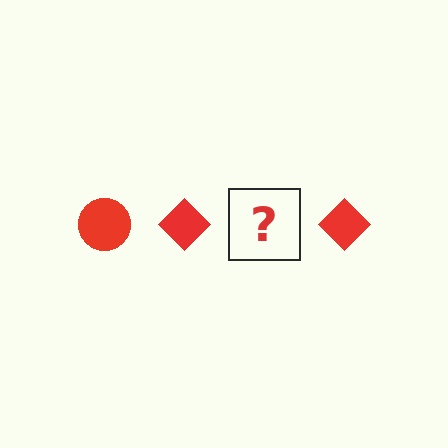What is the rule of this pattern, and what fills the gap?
The rule is that the pattern cycles through circle, diamond shapes in red. The gap should be filled with a red circle.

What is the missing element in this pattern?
The missing element is a red circle.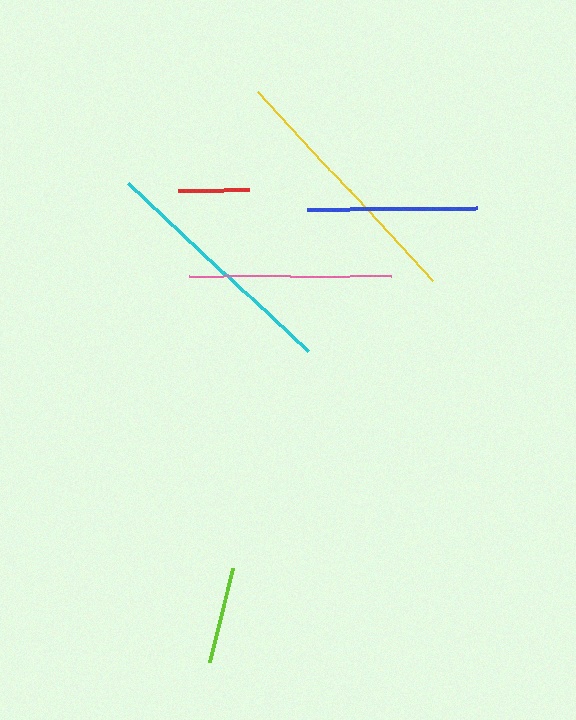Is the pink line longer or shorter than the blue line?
The pink line is longer than the blue line.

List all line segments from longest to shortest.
From longest to shortest: yellow, cyan, pink, blue, lime, red.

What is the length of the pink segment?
The pink segment is approximately 203 pixels long.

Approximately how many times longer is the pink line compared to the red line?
The pink line is approximately 2.8 times the length of the red line.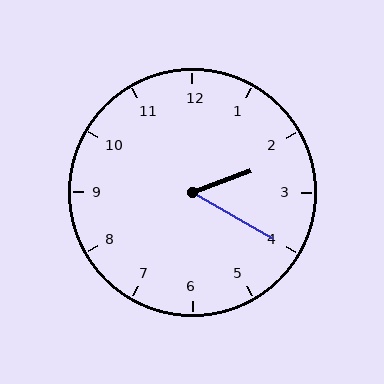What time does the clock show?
2:20.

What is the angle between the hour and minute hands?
Approximately 50 degrees.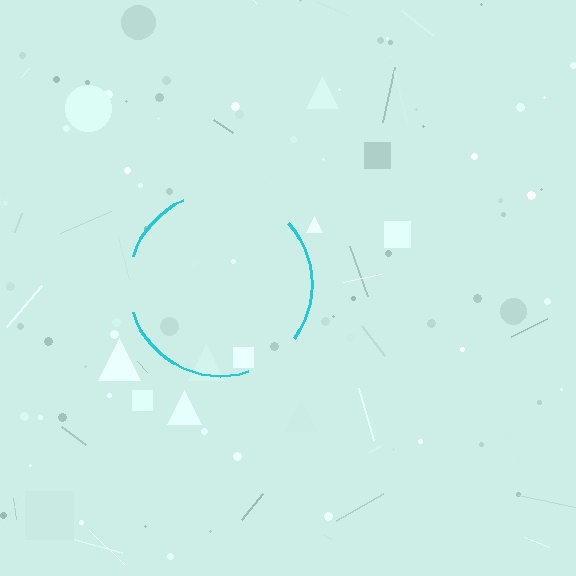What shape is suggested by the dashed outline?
The dashed outline suggests a circle.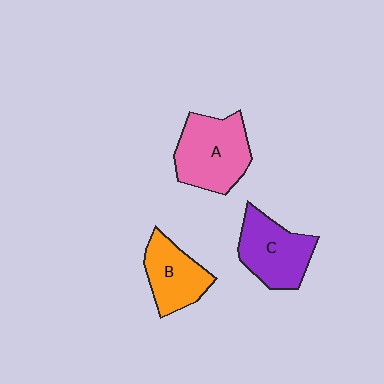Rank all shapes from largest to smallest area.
From largest to smallest: A (pink), C (purple), B (orange).